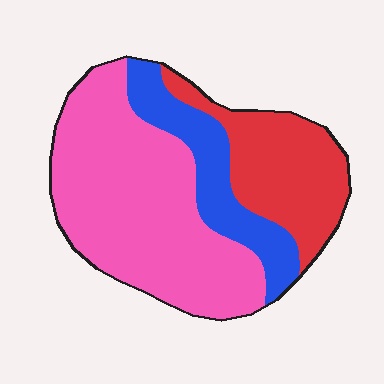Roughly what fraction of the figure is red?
Red covers 26% of the figure.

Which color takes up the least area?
Blue, at roughly 20%.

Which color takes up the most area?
Pink, at roughly 55%.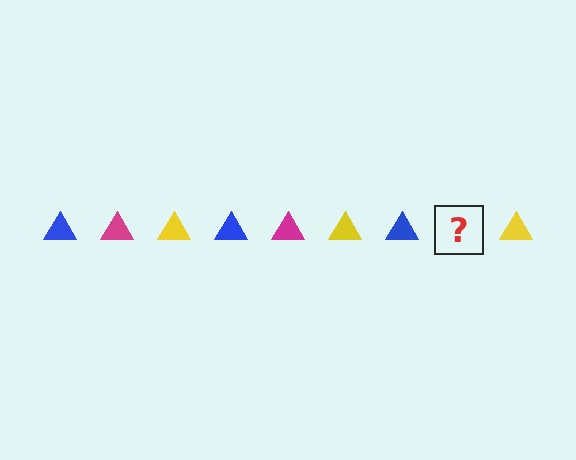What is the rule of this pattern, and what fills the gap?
The rule is that the pattern cycles through blue, magenta, yellow triangles. The gap should be filled with a magenta triangle.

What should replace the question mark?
The question mark should be replaced with a magenta triangle.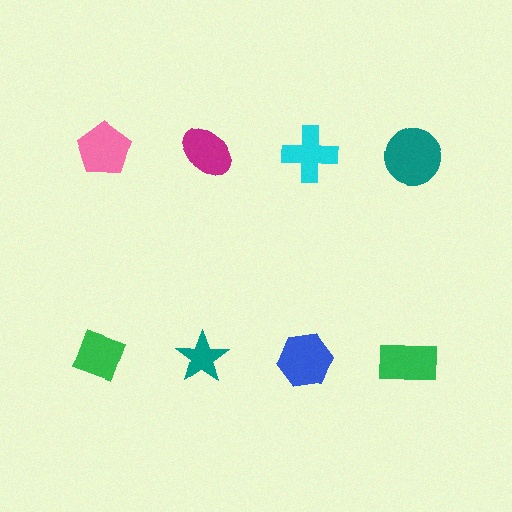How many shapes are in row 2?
4 shapes.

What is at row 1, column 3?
A cyan cross.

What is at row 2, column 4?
A green rectangle.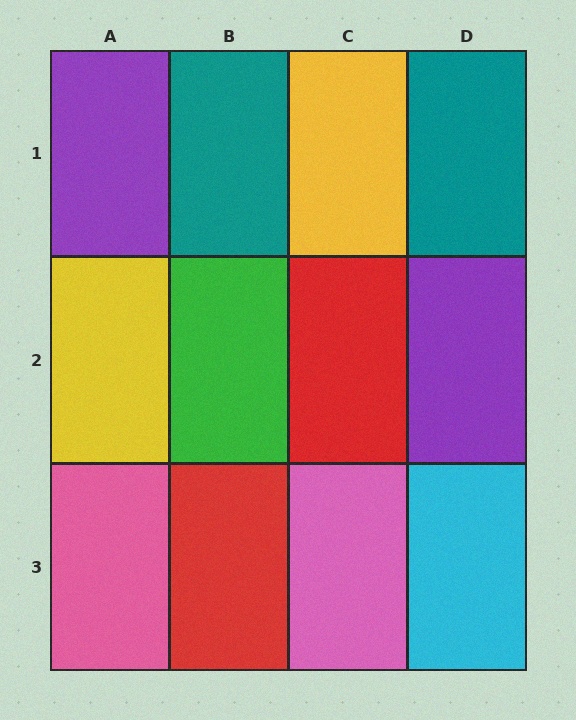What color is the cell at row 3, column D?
Cyan.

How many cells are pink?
2 cells are pink.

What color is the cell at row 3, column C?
Pink.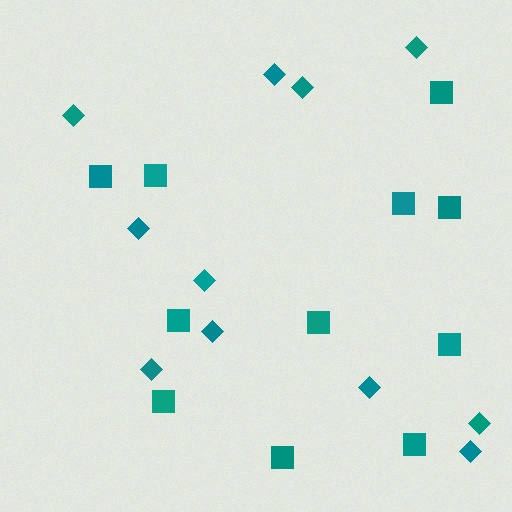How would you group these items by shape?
There are 2 groups: one group of squares (11) and one group of diamonds (11).